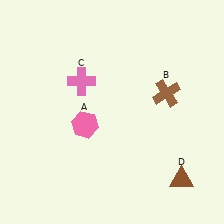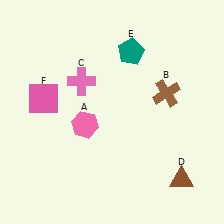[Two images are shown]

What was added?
A teal pentagon (E), a pink square (F) were added in Image 2.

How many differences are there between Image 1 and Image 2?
There are 2 differences between the two images.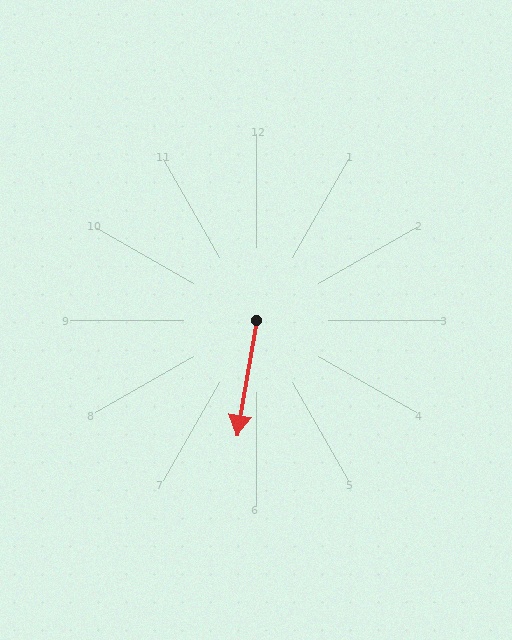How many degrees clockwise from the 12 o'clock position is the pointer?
Approximately 190 degrees.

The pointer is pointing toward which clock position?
Roughly 6 o'clock.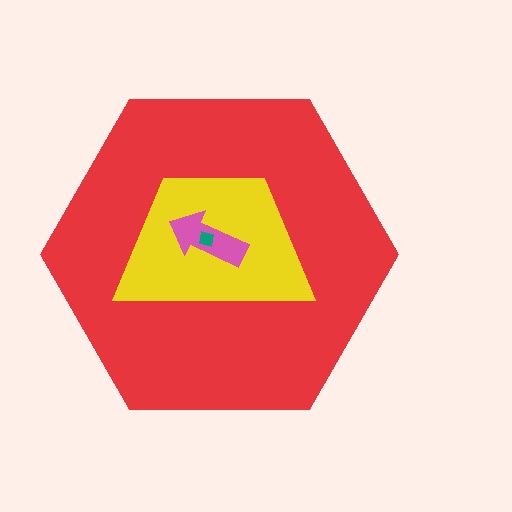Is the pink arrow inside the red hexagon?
Yes.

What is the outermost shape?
The red hexagon.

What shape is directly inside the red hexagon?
The yellow trapezoid.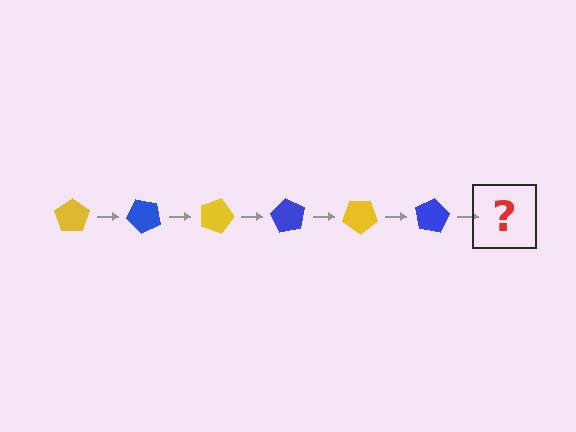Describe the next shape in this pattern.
It should be a yellow pentagon, rotated 270 degrees from the start.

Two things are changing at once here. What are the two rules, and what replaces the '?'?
The two rules are that it rotates 45 degrees each step and the color cycles through yellow and blue. The '?' should be a yellow pentagon, rotated 270 degrees from the start.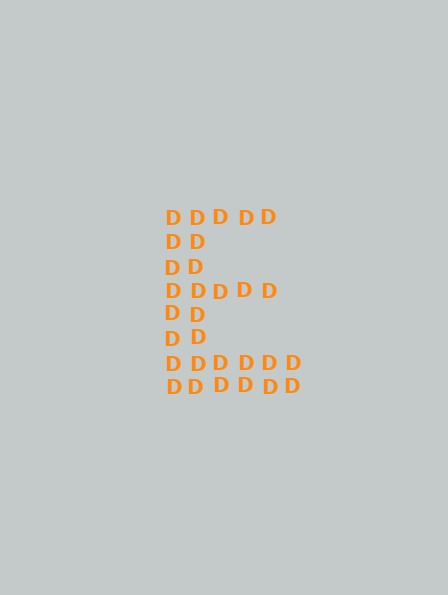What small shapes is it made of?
It is made of small letter D's.